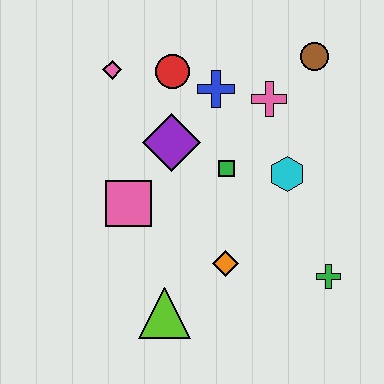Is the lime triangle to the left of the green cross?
Yes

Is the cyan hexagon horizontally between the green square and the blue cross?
No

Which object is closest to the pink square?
The purple diamond is closest to the pink square.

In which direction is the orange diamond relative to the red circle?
The orange diamond is below the red circle.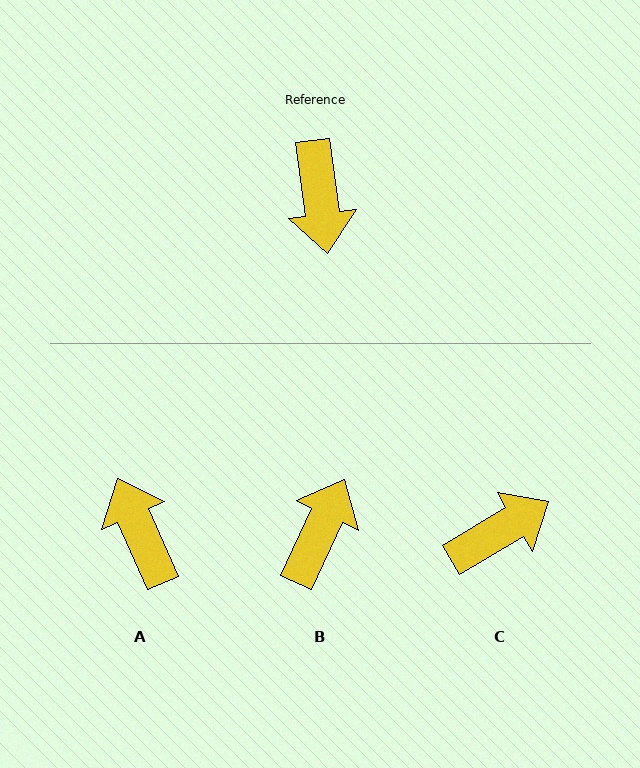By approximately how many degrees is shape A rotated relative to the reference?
Approximately 164 degrees clockwise.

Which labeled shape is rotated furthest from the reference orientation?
A, about 164 degrees away.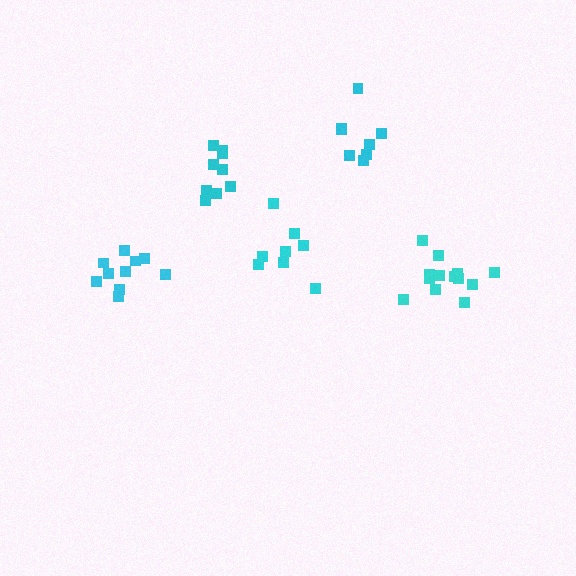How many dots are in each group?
Group 1: 9 dots, Group 2: 13 dots, Group 3: 8 dots, Group 4: 8 dots, Group 5: 10 dots (48 total).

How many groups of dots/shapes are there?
There are 5 groups.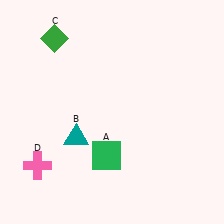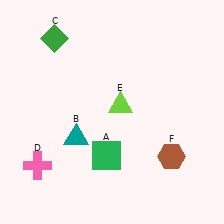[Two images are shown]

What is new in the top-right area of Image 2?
A lime triangle (E) was added in the top-right area of Image 2.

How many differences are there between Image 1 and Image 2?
There are 2 differences between the two images.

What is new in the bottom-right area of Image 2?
A brown hexagon (F) was added in the bottom-right area of Image 2.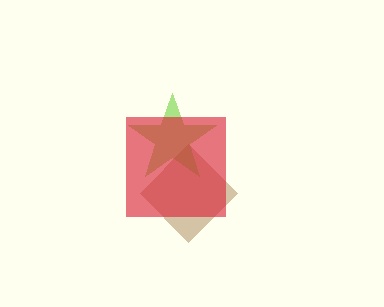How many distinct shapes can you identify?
There are 3 distinct shapes: a brown diamond, a lime star, a red square.